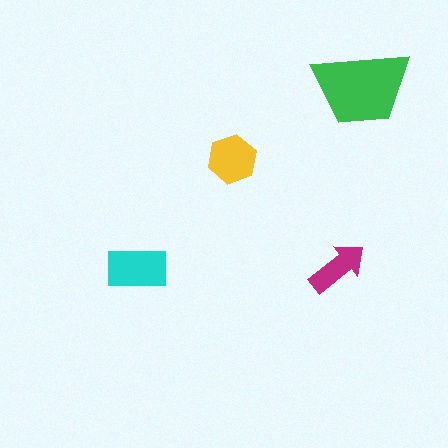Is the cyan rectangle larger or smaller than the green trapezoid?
Smaller.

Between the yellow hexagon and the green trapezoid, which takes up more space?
The green trapezoid.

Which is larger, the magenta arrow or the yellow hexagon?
The yellow hexagon.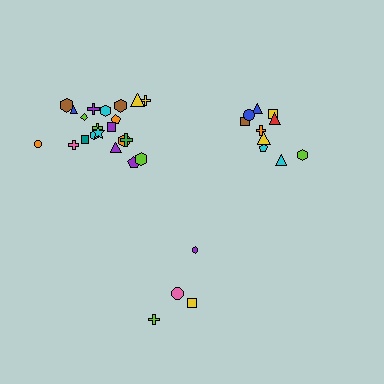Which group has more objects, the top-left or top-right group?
The top-left group.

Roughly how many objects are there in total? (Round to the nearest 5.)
Roughly 35 objects in total.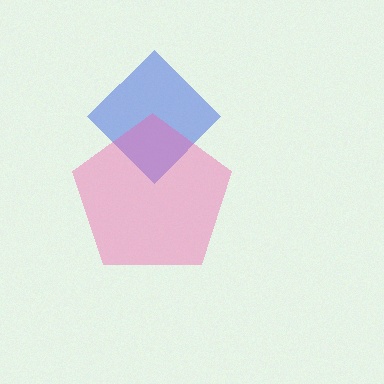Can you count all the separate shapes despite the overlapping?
Yes, there are 2 separate shapes.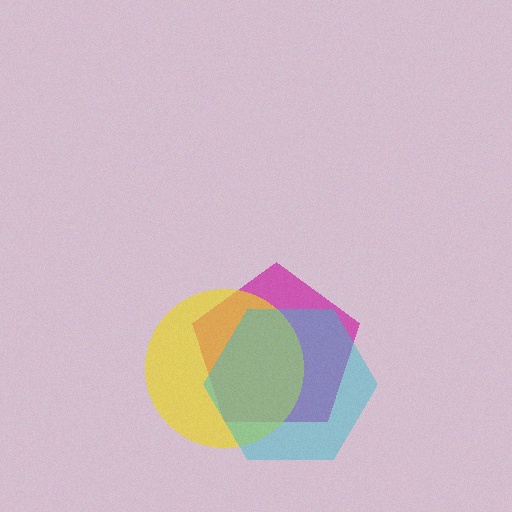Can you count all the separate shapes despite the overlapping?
Yes, there are 3 separate shapes.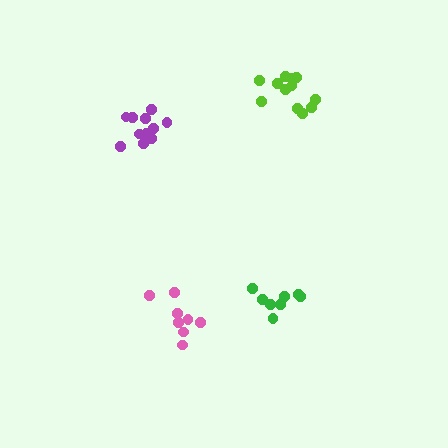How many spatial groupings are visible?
There are 4 spatial groupings.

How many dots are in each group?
Group 1: 12 dots, Group 2: 8 dots, Group 3: 12 dots, Group 4: 8 dots (40 total).